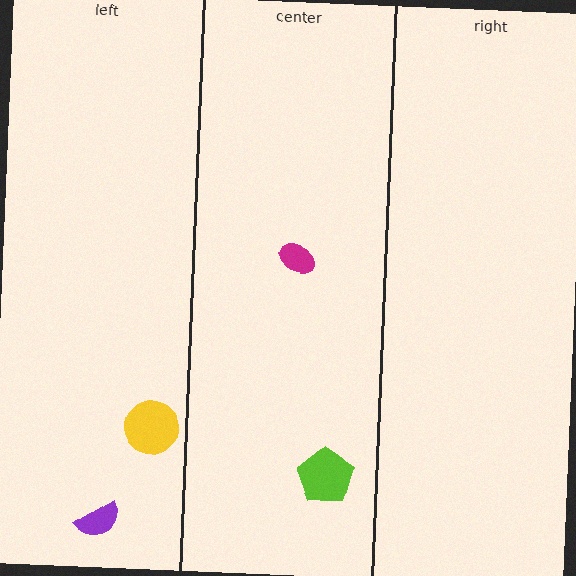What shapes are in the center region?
The lime pentagon, the magenta ellipse.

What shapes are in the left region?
The yellow circle, the purple semicircle.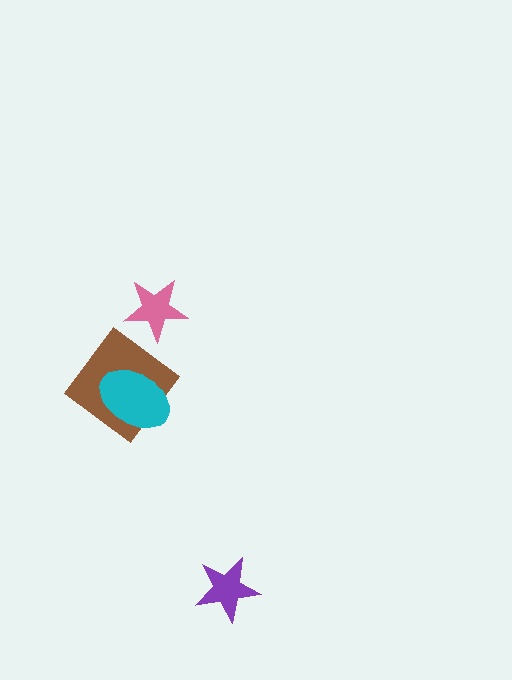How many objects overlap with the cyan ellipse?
1 object overlaps with the cyan ellipse.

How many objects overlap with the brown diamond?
1 object overlaps with the brown diamond.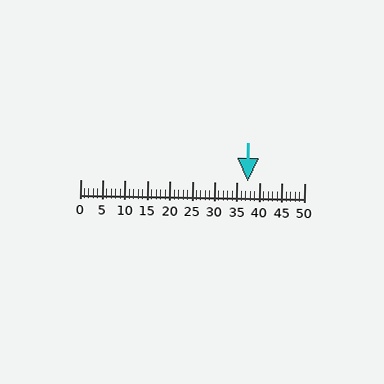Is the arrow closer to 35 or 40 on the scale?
The arrow is closer to 35.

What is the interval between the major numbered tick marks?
The major tick marks are spaced 5 units apart.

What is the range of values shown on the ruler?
The ruler shows values from 0 to 50.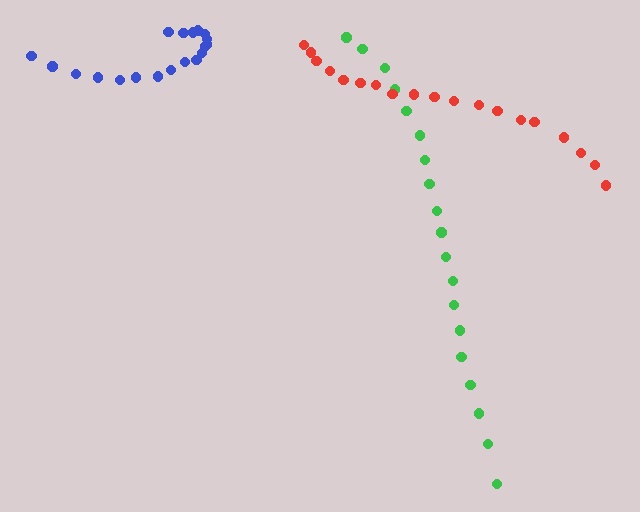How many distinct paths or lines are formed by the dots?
There are 3 distinct paths.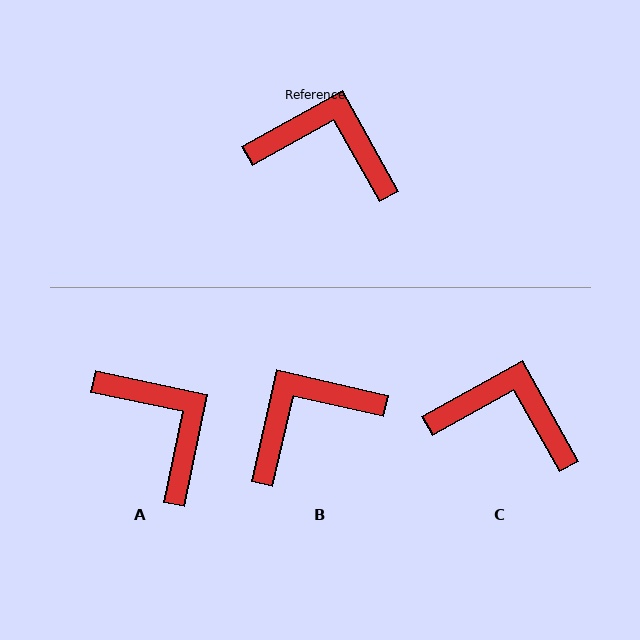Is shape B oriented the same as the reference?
No, it is off by about 48 degrees.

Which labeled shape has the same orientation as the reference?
C.